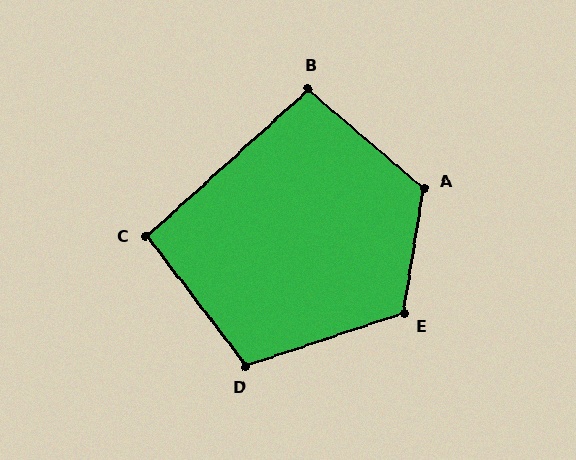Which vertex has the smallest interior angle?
C, at approximately 95 degrees.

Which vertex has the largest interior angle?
A, at approximately 121 degrees.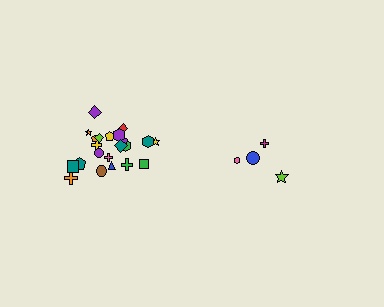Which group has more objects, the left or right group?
The left group.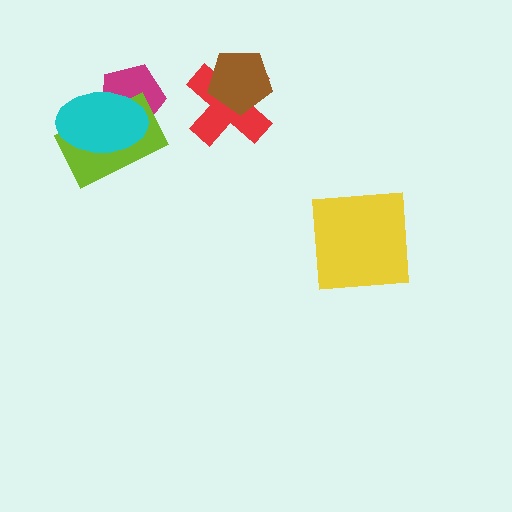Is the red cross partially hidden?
Yes, it is partially covered by another shape.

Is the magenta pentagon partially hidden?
Yes, it is partially covered by another shape.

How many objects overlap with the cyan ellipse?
2 objects overlap with the cyan ellipse.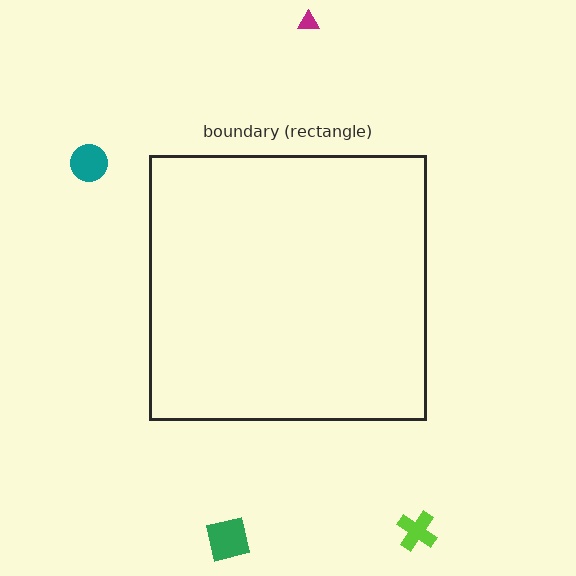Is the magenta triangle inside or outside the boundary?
Outside.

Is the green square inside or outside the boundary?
Outside.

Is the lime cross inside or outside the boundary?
Outside.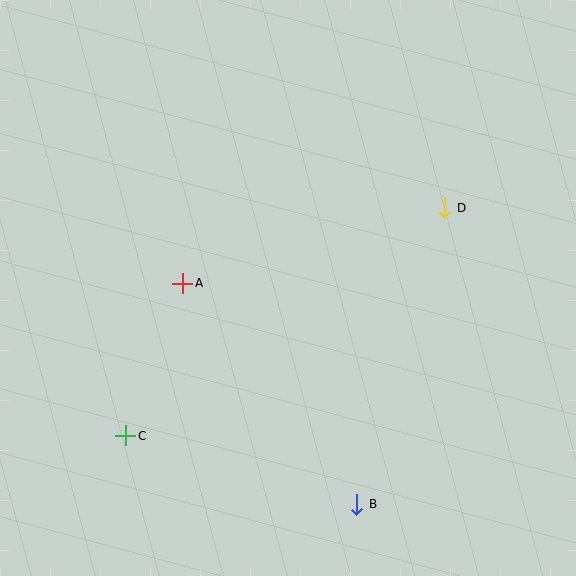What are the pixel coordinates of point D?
Point D is at (445, 208).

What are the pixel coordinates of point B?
Point B is at (357, 504).